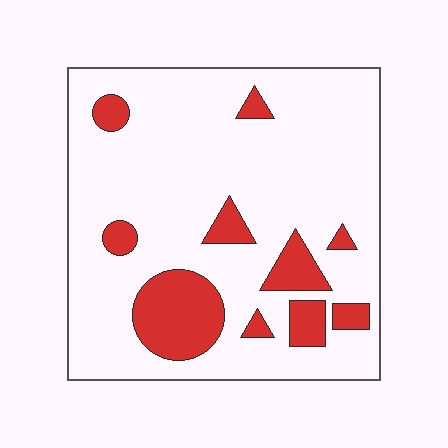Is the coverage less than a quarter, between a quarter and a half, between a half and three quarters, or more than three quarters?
Less than a quarter.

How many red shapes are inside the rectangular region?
10.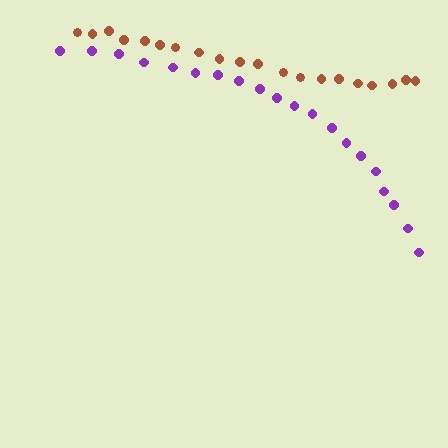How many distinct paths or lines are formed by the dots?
There are 2 distinct paths.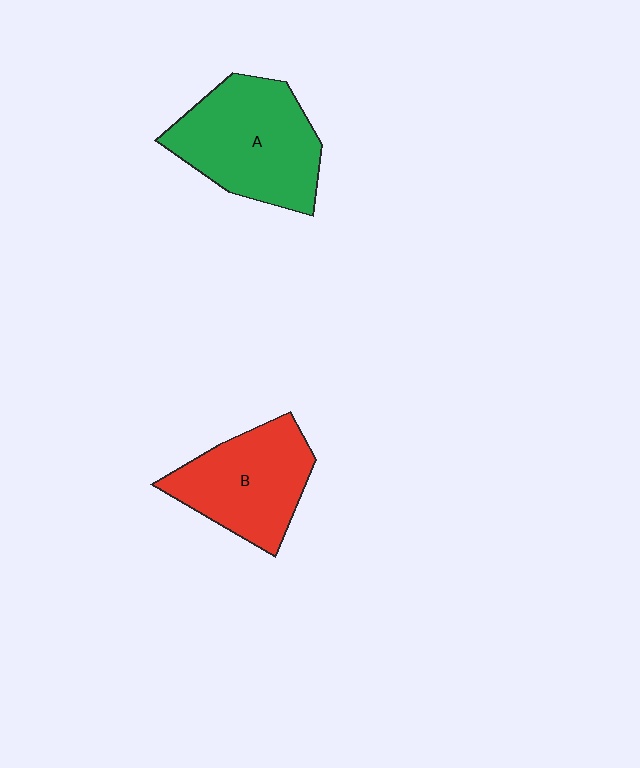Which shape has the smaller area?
Shape B (red).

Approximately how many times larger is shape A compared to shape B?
Approximately 1.2 times.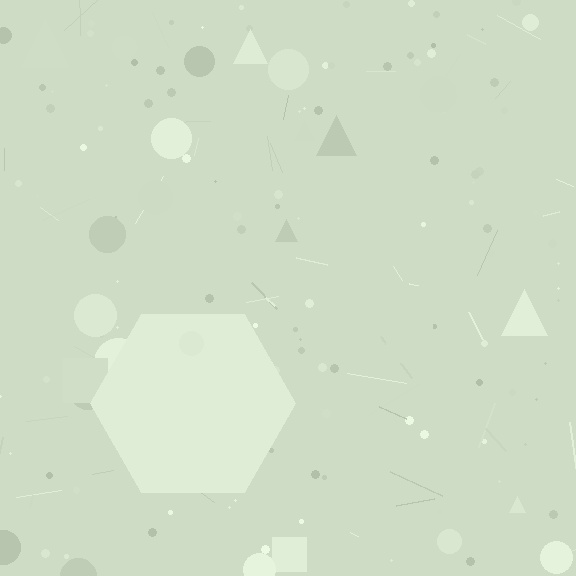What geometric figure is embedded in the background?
A hexagon is embedded in the background.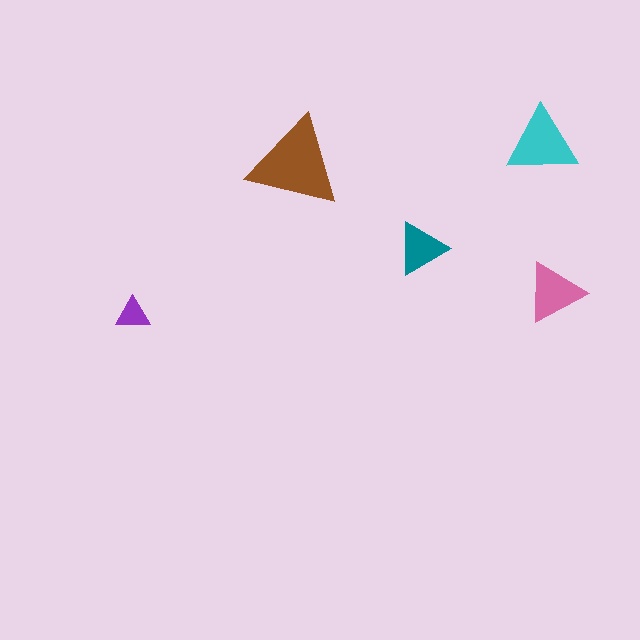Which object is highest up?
The cyan triangle is topmost.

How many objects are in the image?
There are 5 objects in the image.